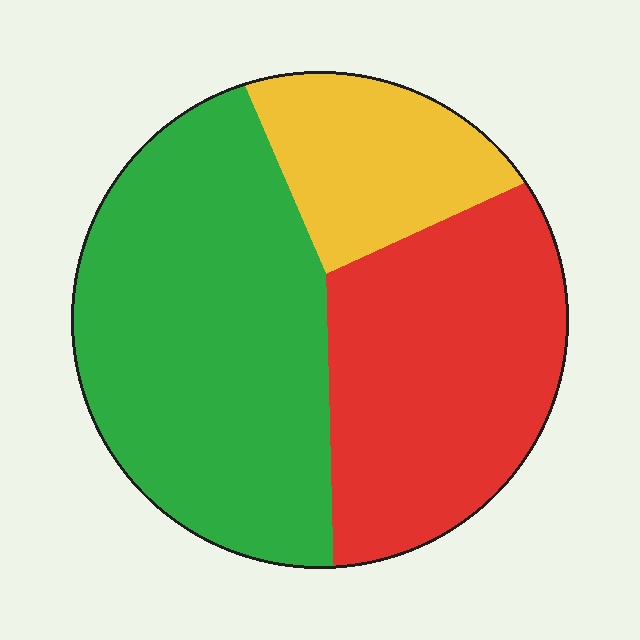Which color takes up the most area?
Green, at roughly 50%.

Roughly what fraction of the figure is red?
Red takes up about one third (1/3) of the figure.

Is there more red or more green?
Green.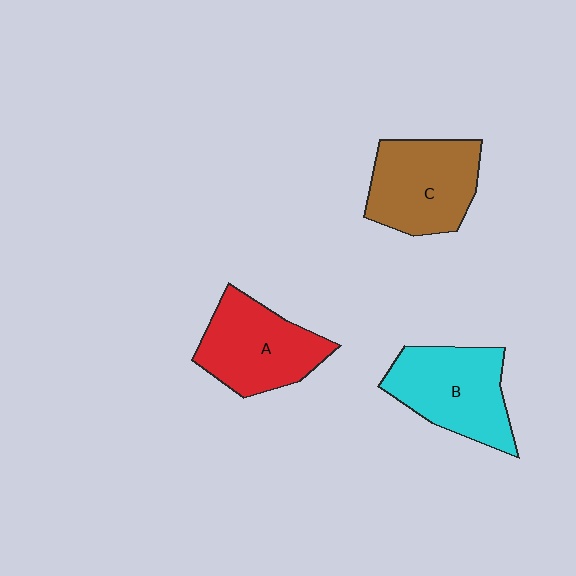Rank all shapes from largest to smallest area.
From largest to smallest: B (cyan), C (brown), A (red).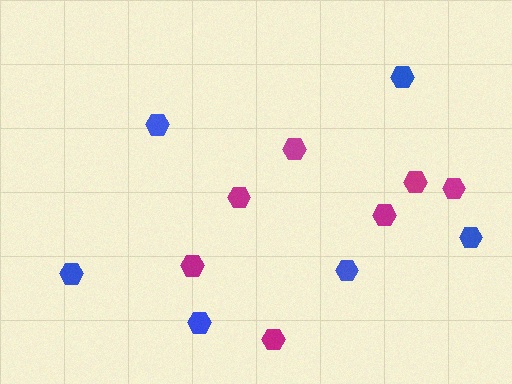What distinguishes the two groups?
There are 2 groups: one group of blue hexagons (6) and one group of magenta hexagons (7).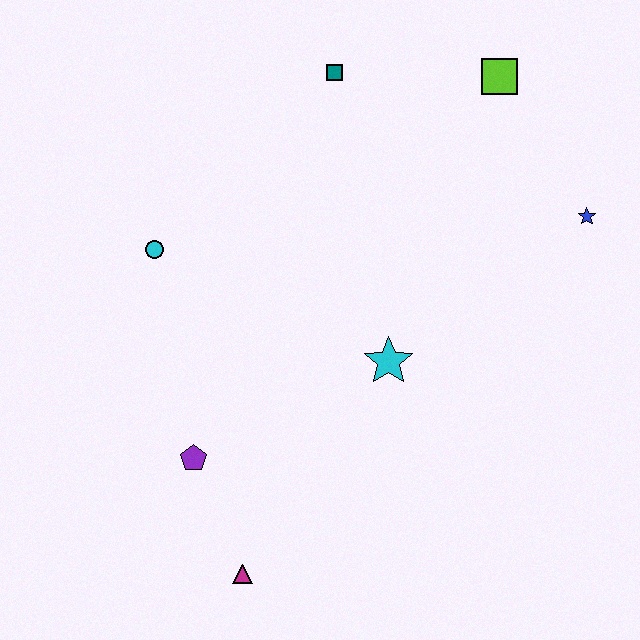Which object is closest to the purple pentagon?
The magenta triangle is closest to the purple pentagon.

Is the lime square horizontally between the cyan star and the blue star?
Yes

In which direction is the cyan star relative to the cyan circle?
The cyan star is to the right of the cyan circle.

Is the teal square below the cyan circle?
No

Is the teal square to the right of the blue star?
No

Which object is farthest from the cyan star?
The lime square is farthest from the cyan star.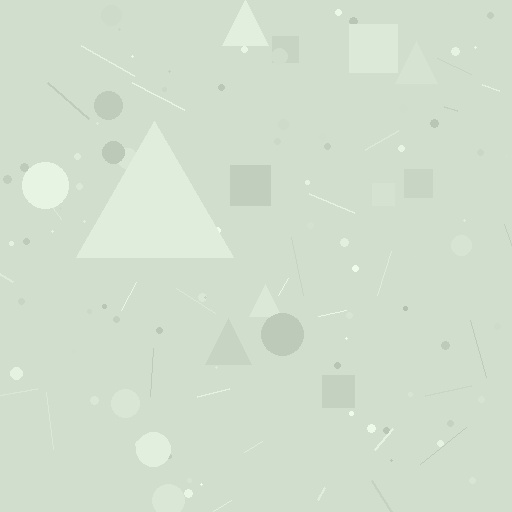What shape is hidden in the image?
A triangle is hidden in the image.